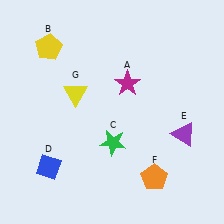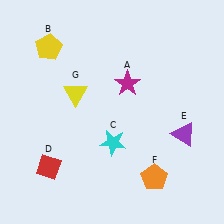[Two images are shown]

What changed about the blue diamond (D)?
In Image 1, D is blue. In Image 2, it changed to red.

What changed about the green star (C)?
In Image 1, C is green. In Image 2, it changed to cyan.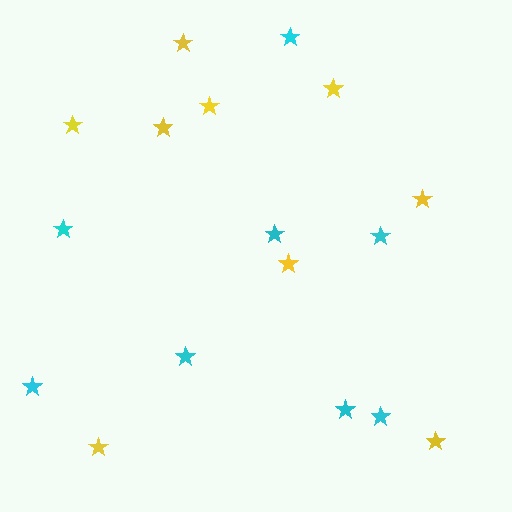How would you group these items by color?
There are 2 groups: one group of cyan stars (8) and one group of yellow stars (9).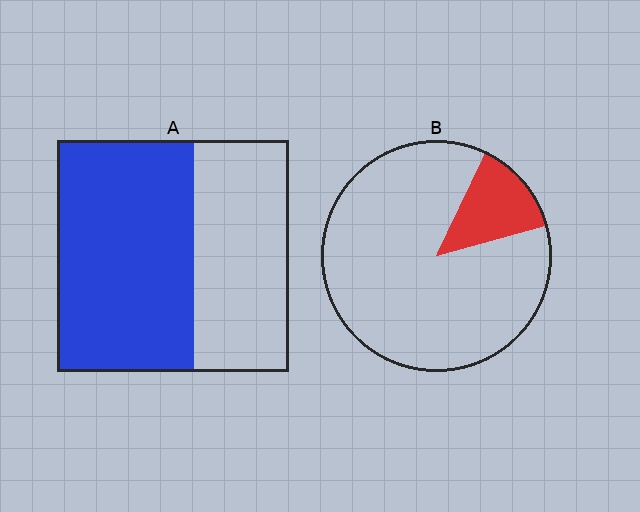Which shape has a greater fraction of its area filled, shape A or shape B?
Shape A.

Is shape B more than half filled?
No.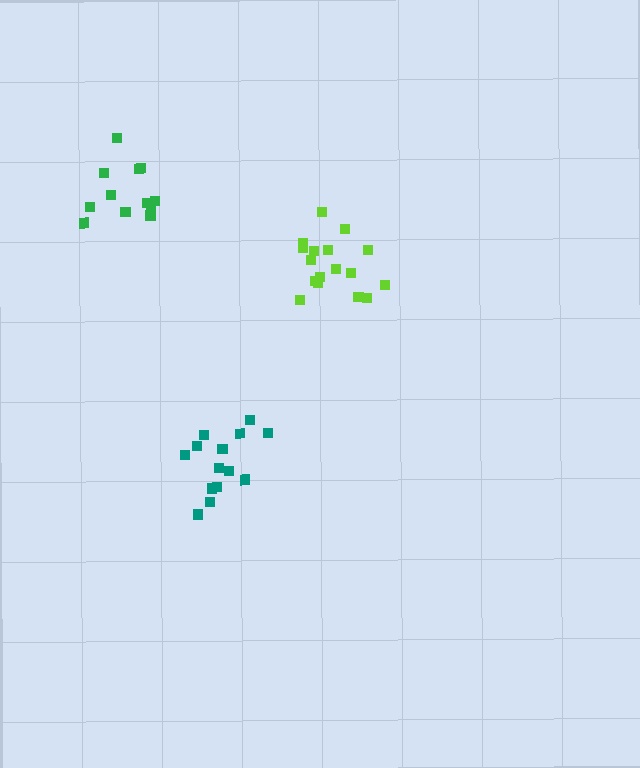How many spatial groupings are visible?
There are 3 spatial groupings.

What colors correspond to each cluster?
The clusters are colored: teal, lime, green.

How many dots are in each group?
Group 1: 14 dots, Group 2: 17 dots, Group 3: 12 dots (43 total).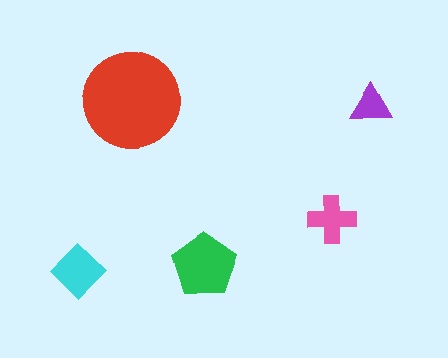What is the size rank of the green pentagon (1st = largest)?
2nd.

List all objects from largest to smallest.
The red circle, the green pentagon, the cyan diamond, the pink cross, the purple triangle.